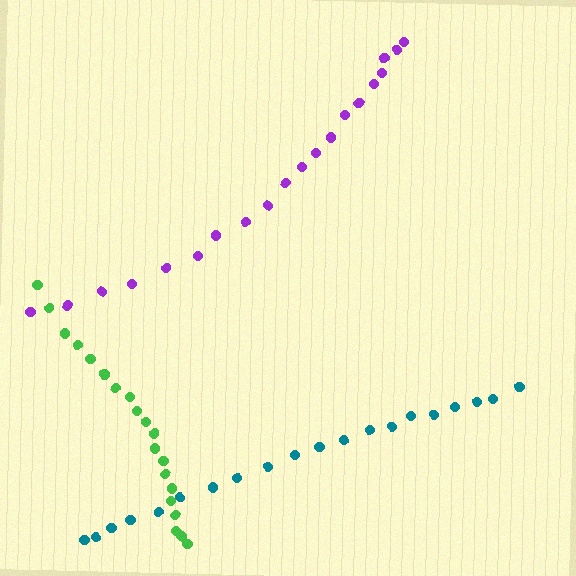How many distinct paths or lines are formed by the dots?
There are 3 distinct paths.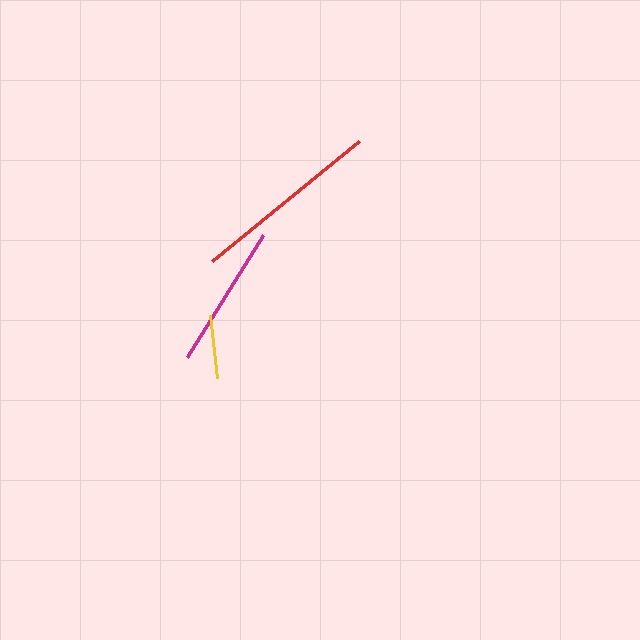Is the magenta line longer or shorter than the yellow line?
The magenta line is longer than the yellow line.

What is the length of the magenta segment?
The magenta segment is approximately 144 pixels long.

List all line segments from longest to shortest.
From longest to shortest: red, magenta, yellow.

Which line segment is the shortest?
The yellow line is the shortest at approximately 63 pixels.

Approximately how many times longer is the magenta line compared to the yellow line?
The magenta line is approximately 2.3 times the length of the yellow line.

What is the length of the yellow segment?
The yellow segment is approximately 63 pixels long.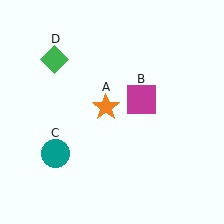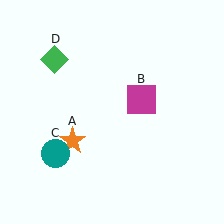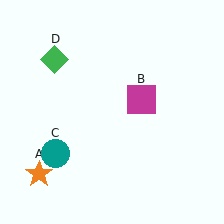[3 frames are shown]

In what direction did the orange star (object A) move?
The orange star (object A) moved down and to the left.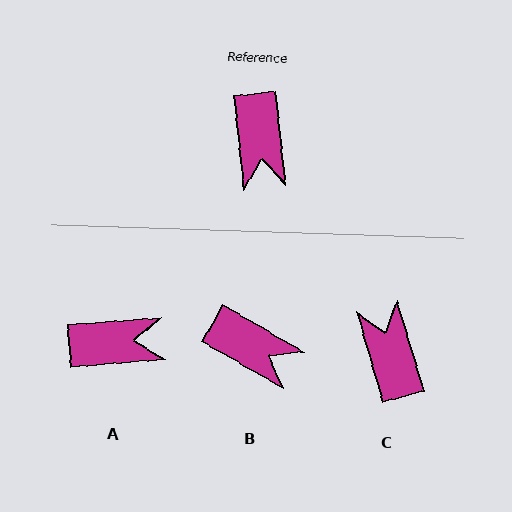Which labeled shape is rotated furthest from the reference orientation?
C, about 170 degrees away.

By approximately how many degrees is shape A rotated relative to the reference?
Approximately 89 degrees counter-clockwise.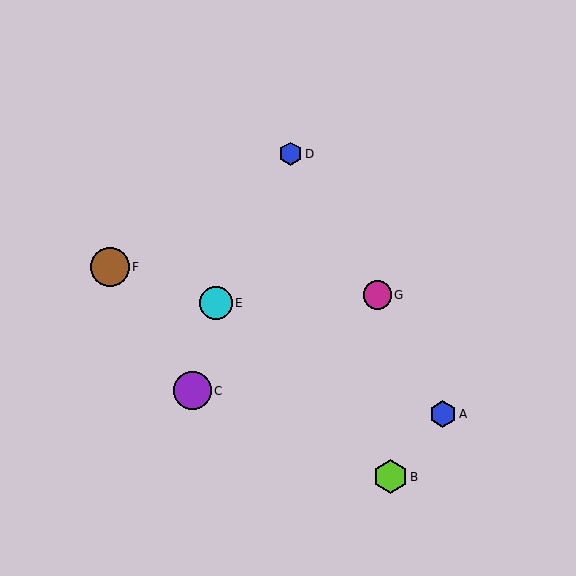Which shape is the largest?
The brown circle (labeled F) is the largest.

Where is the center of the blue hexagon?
The center of the blue hexagon is at (443, 414).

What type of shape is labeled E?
Shape E is a cyan circle.